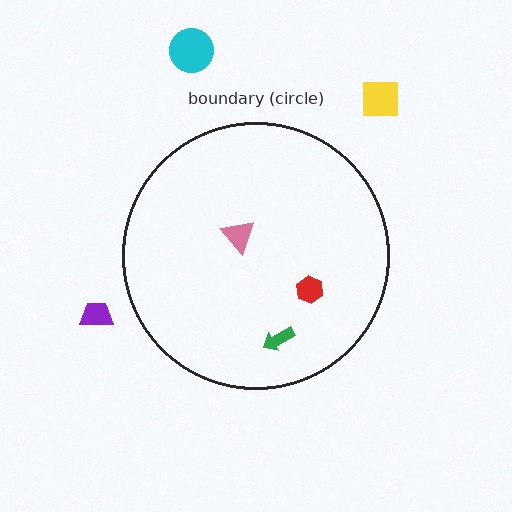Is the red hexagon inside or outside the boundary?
Inside.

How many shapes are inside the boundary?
3 inside, 3 outside.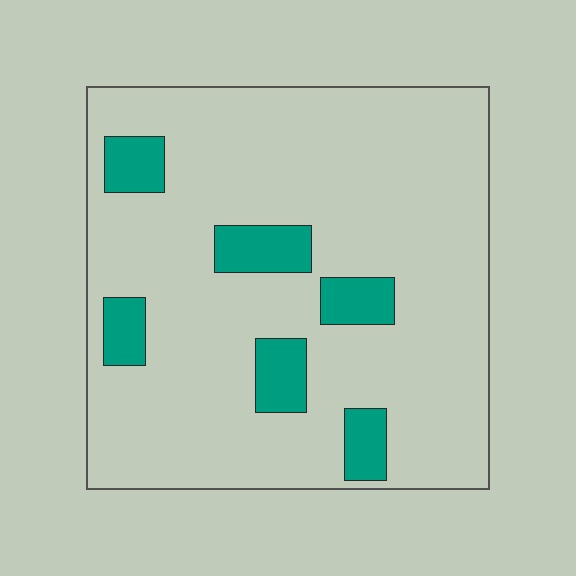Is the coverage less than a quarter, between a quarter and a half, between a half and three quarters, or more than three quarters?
Less than a quarter.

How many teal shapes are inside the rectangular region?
6.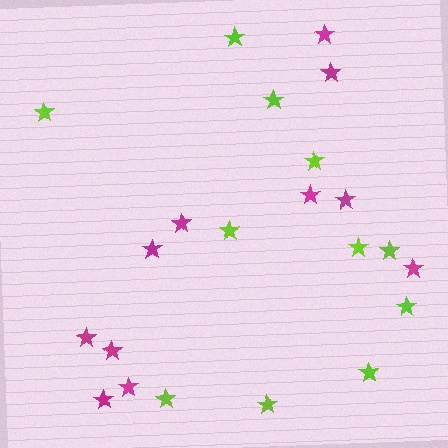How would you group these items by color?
There are 2 groups: one group of magenta stars (11) and one group of lime stars (11).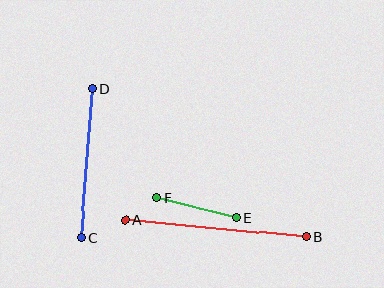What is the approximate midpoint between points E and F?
The midpoint is at approximately (196, 208) pixels.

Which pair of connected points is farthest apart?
Points A and B are farthest apart.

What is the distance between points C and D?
The distance is approximately 150 pixels.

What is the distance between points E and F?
The distance is approximately 81 pixels.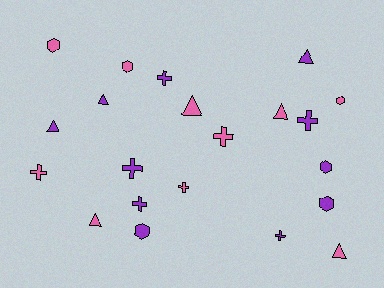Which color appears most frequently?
Purple, with 11 objects.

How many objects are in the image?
There are 21 objects.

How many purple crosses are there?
There are 5 purple crosses.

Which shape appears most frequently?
Cross, with 8 objects.